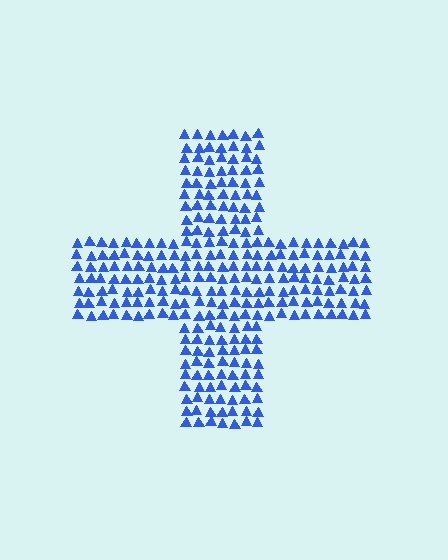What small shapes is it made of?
It is made of small triangles.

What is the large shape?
The large shape is a cross.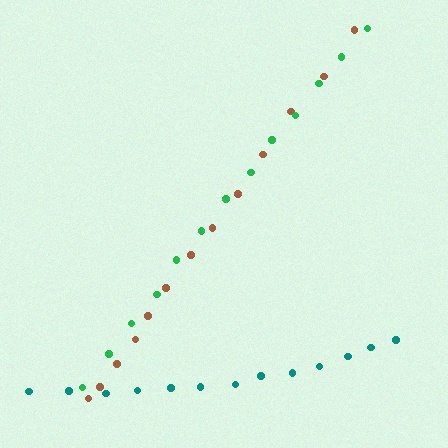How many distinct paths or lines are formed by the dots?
There are 3 distinct paths.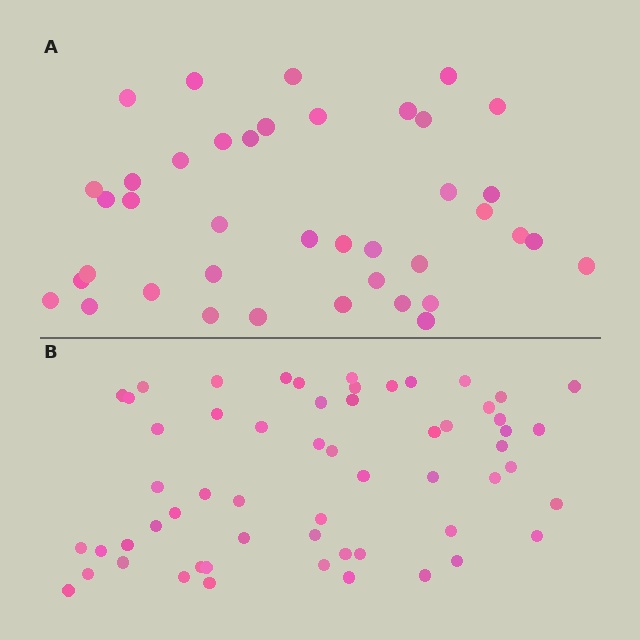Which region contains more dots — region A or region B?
Region B (the bottom region) has more dots.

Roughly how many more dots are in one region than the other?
Region B has approximately 20 more dots than region A.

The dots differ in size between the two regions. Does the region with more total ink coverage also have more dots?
No. Region A has more total ink coverage because its dots are larger, but region B actually contains more individual dots. Total area can be misleading — the number of items is what matters here.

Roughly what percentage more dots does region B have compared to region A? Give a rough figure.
About 45% more.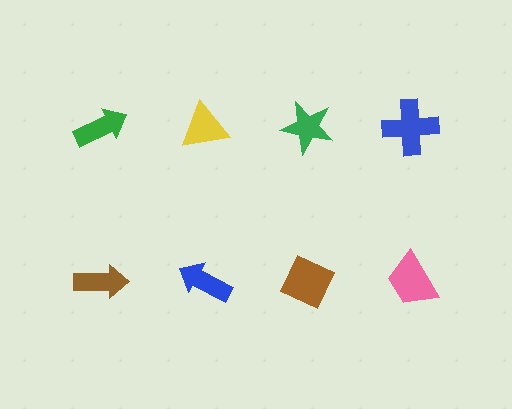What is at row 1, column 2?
A yellow triangle.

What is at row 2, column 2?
A blue arrow.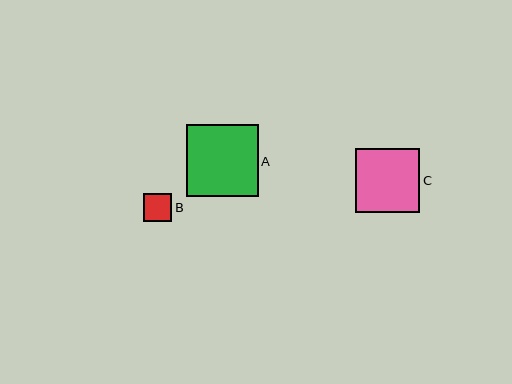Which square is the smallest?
Square B is the smallest with a size of approximately 29 pixels.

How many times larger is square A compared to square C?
Square A is approximately 1.1 times the size of square C.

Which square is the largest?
Square A is the largest with a size of approximately 71 pixels.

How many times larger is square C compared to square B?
Square C is approximately 2.2 times the size of square B.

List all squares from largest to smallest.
From largest to smallest: A, C, B.